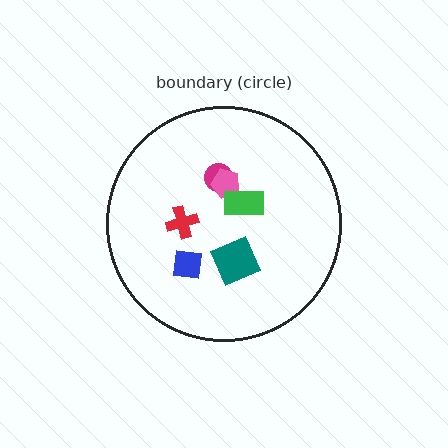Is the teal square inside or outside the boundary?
Inside.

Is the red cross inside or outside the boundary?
Inside.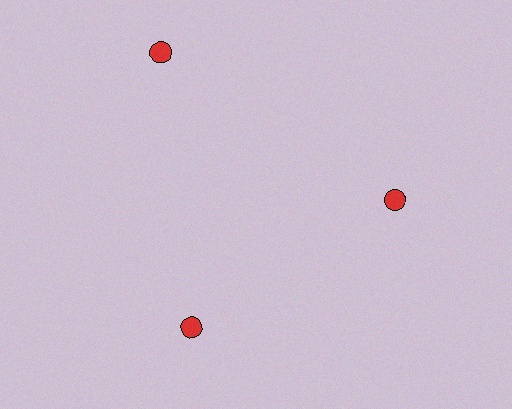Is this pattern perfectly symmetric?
No. The 3 red circles are arranged in a ring, but one element near the 11 o'clock position is pushed outward from the center, breaking the 3-fold rotational symmetry.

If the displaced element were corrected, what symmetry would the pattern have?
It would have 3-fold rotational symmetry — the pattern would map onto itself every 120 degrees.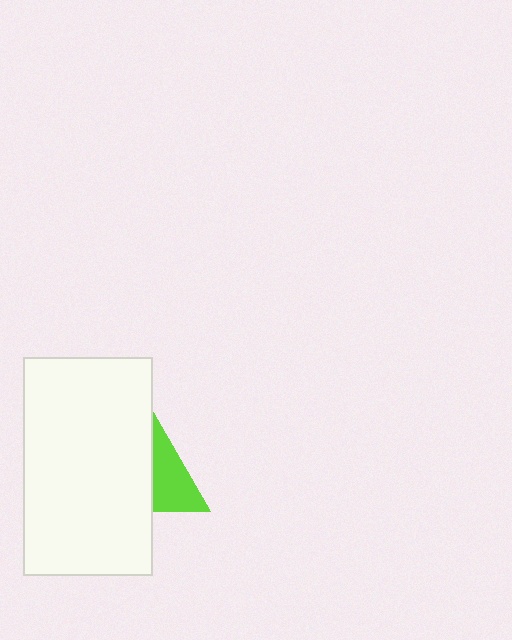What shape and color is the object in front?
The object in front is a white rectangle.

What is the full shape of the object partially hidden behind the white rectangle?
The partially hidden object is a lime triangle.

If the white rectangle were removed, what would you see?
You would see the complete lime triangle.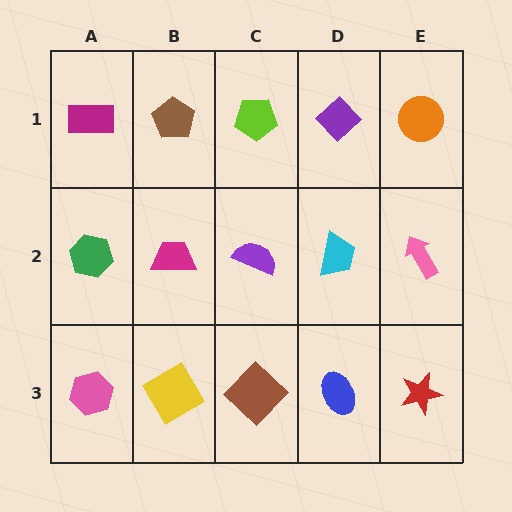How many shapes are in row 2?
5 shapes.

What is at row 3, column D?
A blue ellipse.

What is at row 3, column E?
A red star.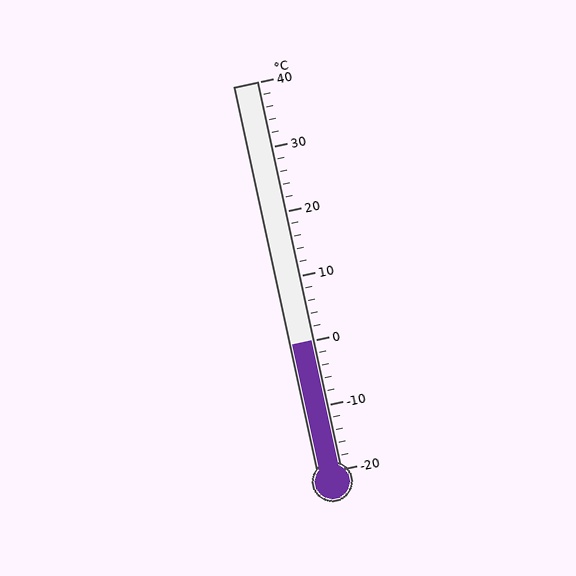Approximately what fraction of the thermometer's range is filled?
The thermometer is filled to approximately 35% of its range.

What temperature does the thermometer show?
The thermometer shows approximately 0°C.